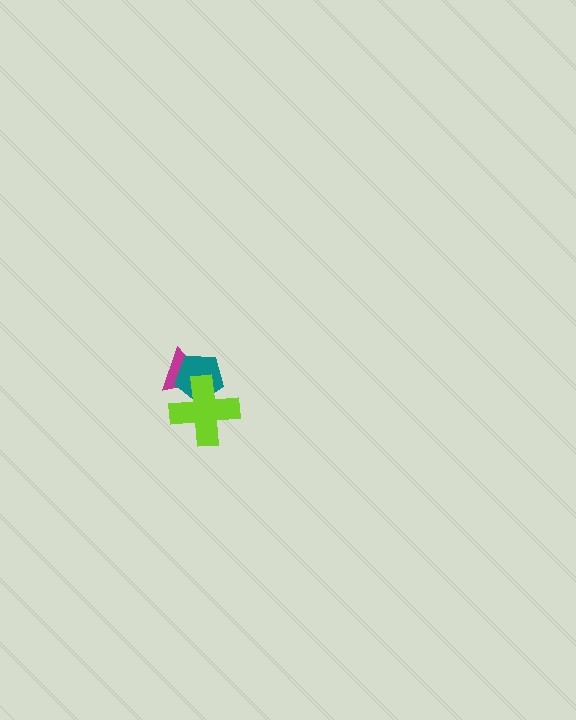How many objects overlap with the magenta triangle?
2 objects overlap with the magenta triangle.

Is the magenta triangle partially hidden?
Yes, it is partially covered by another shape.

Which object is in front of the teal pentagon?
The lime cross is in front of the teal pentagon.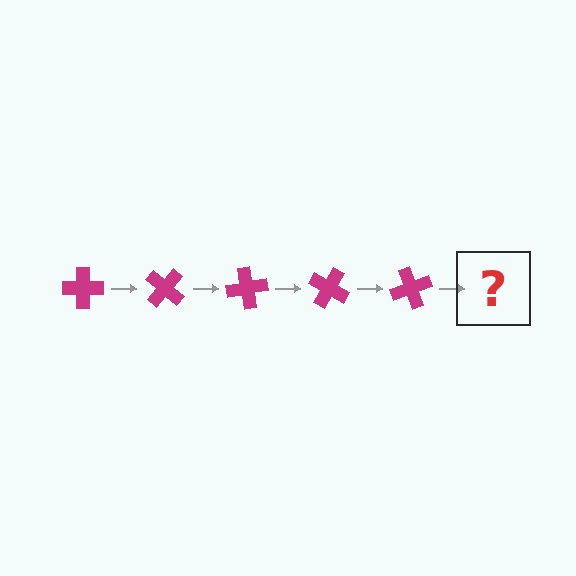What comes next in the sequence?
The next element should be a magenta cross rotated 200 degrees.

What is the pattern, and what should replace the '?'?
The pattern is that the cross rotates 40 degrees each step. The '?' should be a magenta cross rotated 200 degrees.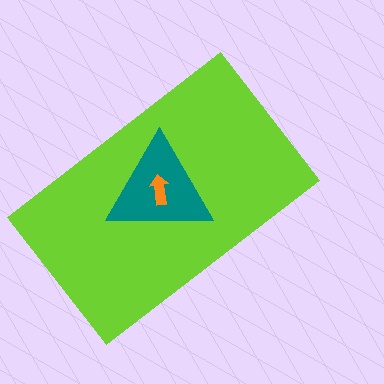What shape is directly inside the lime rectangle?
The teal triangle.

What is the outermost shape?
The lime rectangle.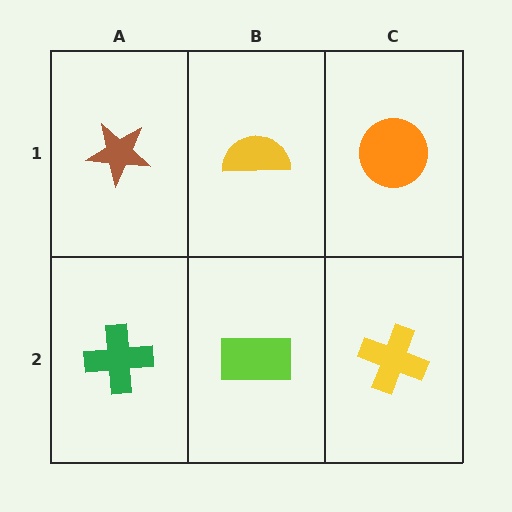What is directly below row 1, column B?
A lime rectangle.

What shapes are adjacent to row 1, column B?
A lime rectangle (row 2, column B), a brown star (row 1, column A), an orange circle (row 1, column C).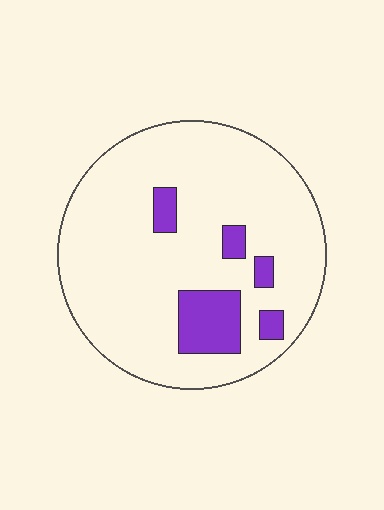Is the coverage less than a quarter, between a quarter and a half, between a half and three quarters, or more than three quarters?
Less than a quarter.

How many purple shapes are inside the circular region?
5.